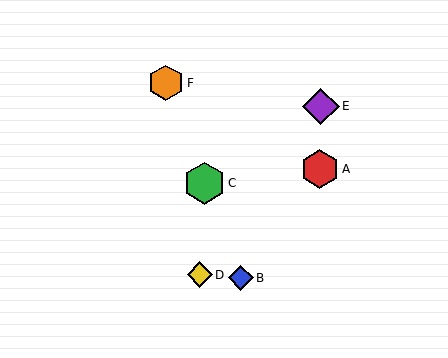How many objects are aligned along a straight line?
3 objects (B, C, F) are aligned along a straight line.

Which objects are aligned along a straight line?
Objects B, C, F are aligned along a straight line.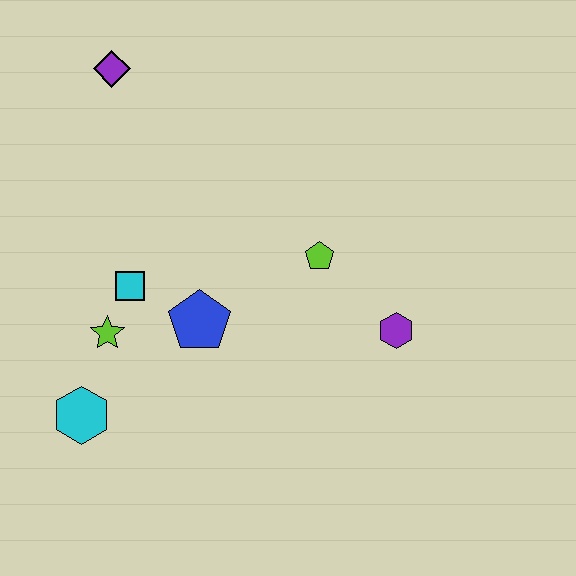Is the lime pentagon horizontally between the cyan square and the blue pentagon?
No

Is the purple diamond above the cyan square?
Yes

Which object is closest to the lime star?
The cyan square is closest to the lime star.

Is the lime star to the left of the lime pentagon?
Yes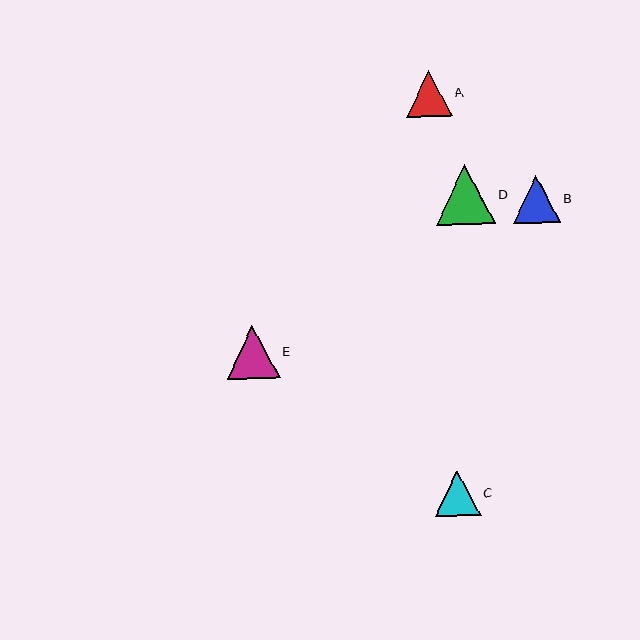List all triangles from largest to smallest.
From largest to smallest: D, E, B, A, C.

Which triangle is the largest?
Triangle D is the largest with a size of approximately 60 pixels.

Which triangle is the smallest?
Triangle C is the smallest with a size of approximately 46 pixels.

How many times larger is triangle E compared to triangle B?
Triangle E is approximately 1.1 times the size of triangle B.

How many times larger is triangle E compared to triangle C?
Triangle E is approximately 1.2 times the size of triangle C.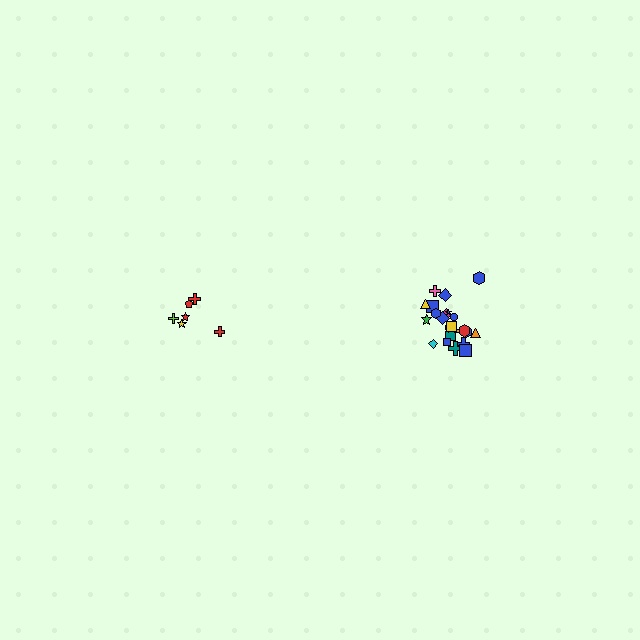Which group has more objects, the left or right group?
The right group.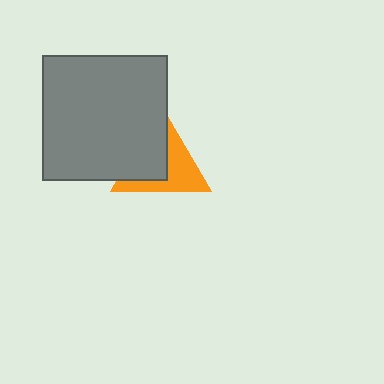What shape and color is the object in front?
The object in front is a gray square.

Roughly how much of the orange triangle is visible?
About half of it is visible (roughly 50%).